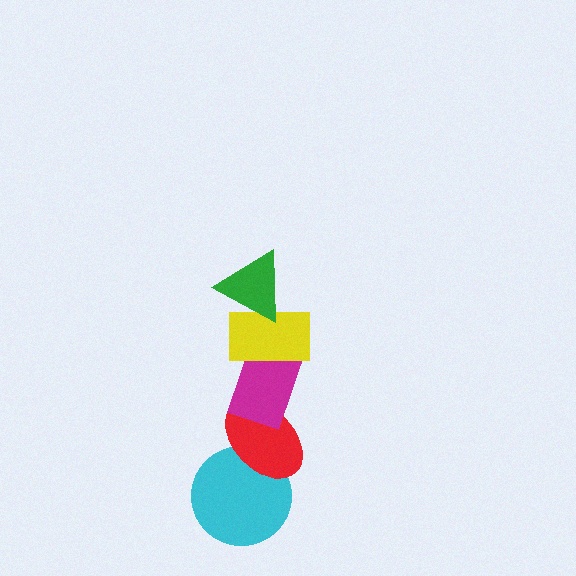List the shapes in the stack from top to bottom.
From top to bottom: the green triangle, the yellow rectangle, the magenta rectangle, the red ellipse, the cyan circle.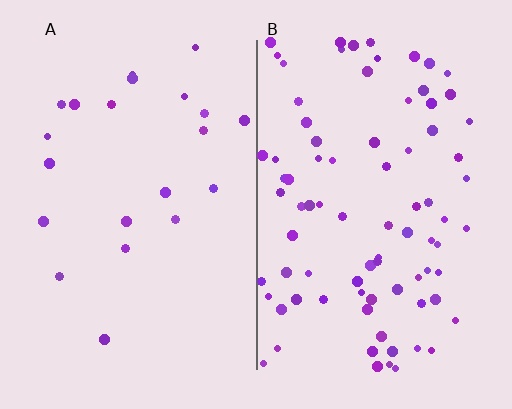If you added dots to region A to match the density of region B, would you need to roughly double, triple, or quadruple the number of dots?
Approximately quadruple.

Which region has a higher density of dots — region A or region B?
B (the right).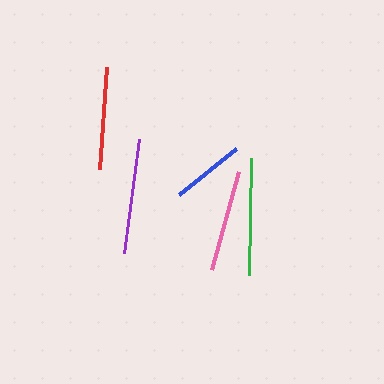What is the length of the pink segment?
The pink segment is approximately 101 pixels long.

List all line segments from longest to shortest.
From longest to shortest: green, purple, red, pink, blue.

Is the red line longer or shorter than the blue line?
The red line is longer than the blue line.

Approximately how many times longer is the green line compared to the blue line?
The green line is approximately 1.6 times the length of the blue line.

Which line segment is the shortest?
The blue line is the shortest at approximately 73 pixels.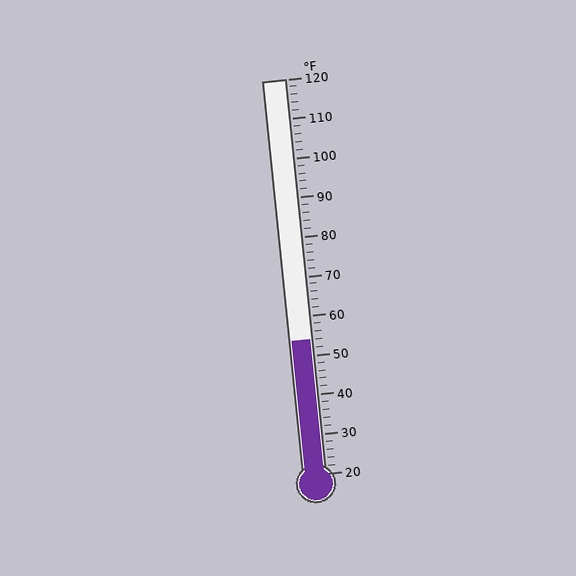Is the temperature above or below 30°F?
The temperature is above 30°F.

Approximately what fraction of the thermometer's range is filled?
The thermometer is filled to approximately 35% of its range.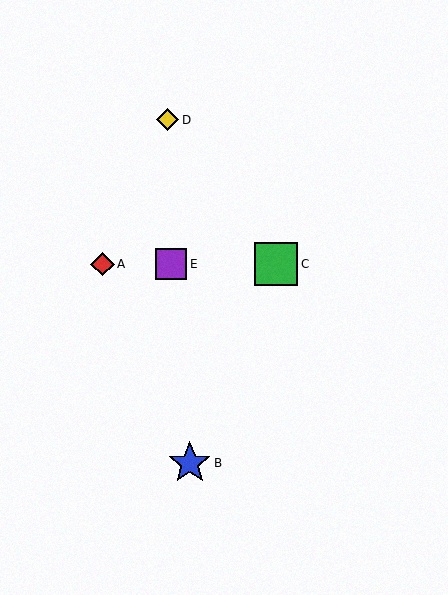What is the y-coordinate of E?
Object E is at y≈264.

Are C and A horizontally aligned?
Yes, both are at y≈264.